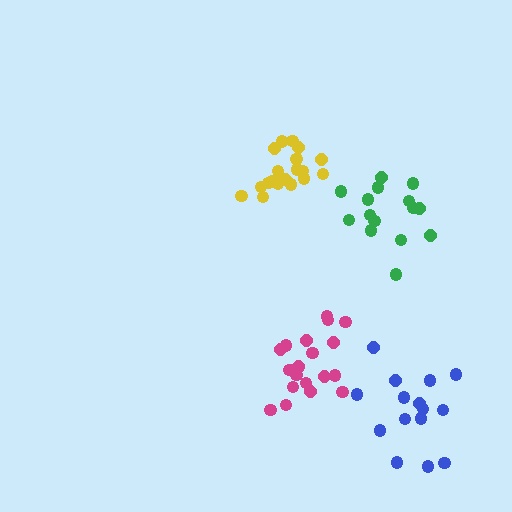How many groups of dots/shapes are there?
There are 4 groups.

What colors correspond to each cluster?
The clusters are colored: magenta, green, yellow, blue.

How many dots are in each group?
Group 1: 20 dots, Group 2: 15 dots, Group 3: 19 dots, Group 4: 15 dots (69 total).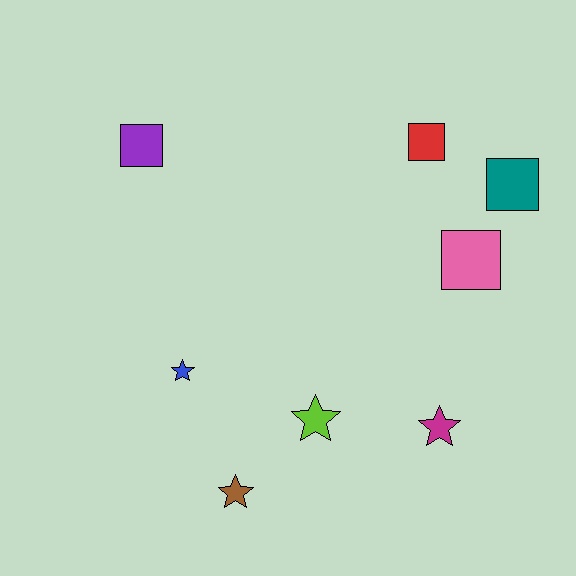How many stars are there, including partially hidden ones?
There are 4 stars.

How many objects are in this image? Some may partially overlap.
There are 8 objects.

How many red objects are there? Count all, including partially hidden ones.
There is 1 red object.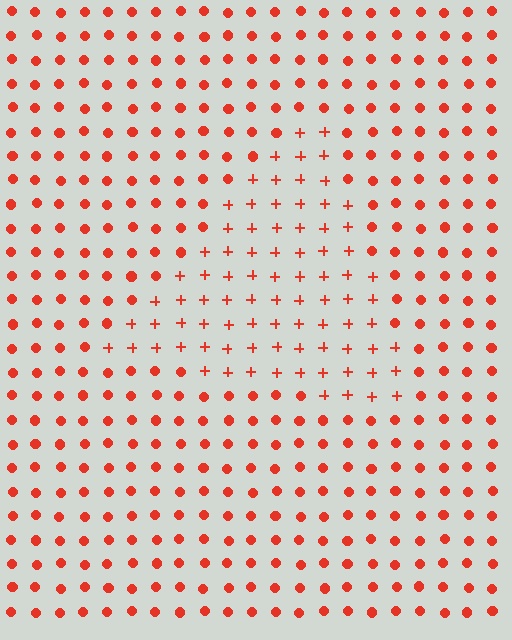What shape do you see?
I see a triangle.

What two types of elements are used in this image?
The image uses plus signs inside the triangle region and circles outside it.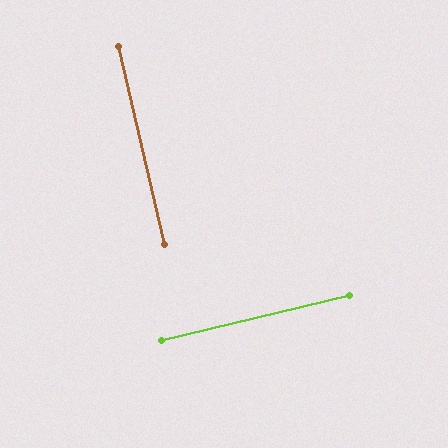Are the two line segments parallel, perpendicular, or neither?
Perpendicular — they meet at approximately 90°.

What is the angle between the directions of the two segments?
Approximately 90 degrees.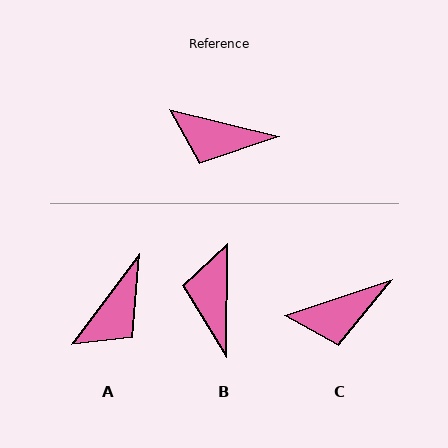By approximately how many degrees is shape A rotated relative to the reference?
Approximately 67 degrees counter-clockwise.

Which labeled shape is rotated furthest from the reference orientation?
B, about 77 degrees away.